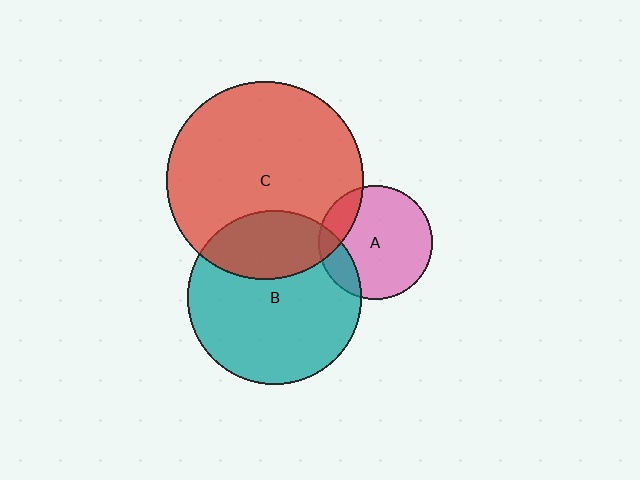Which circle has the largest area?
Circle C (red).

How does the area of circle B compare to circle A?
Approximately 2.3 times.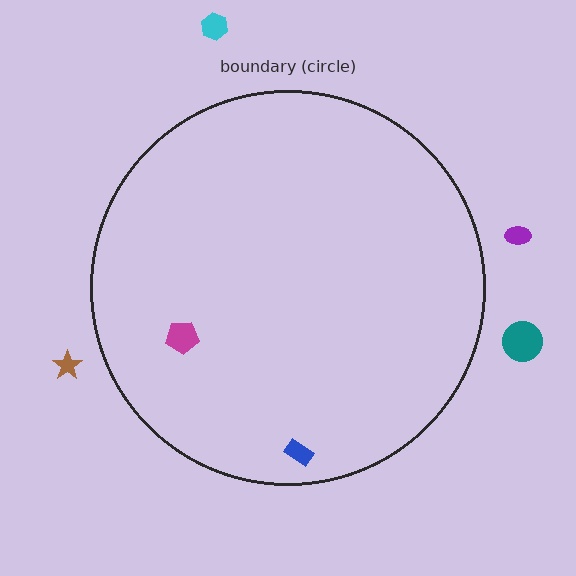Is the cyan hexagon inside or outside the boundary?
Outside.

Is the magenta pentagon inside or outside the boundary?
Inside.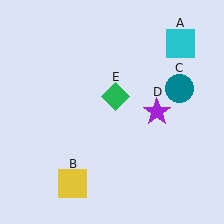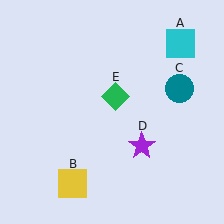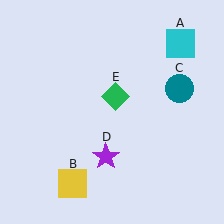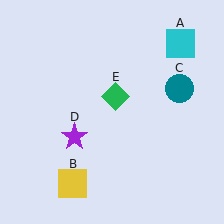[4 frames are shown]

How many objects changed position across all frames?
1 object changed position: purple star (object D).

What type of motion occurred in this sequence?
The purple star (object D) rotated clockwise around the center of the scene.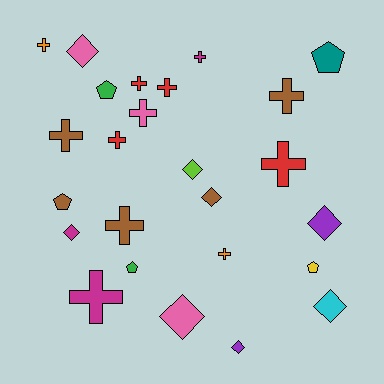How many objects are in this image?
There are 25 objects.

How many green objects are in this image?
There are 2 green objects.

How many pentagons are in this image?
There are 5 pentagons.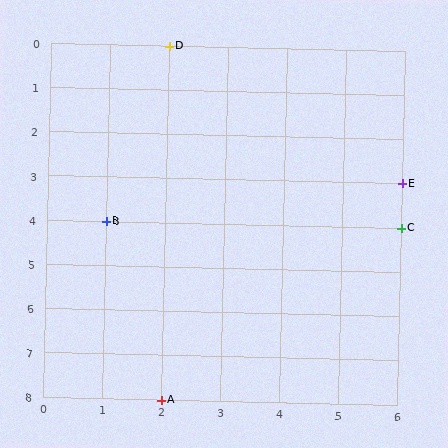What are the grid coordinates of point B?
Point B is at grid coordinates (1, 4).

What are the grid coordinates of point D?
Point D is at grid coordinates (2, 0).